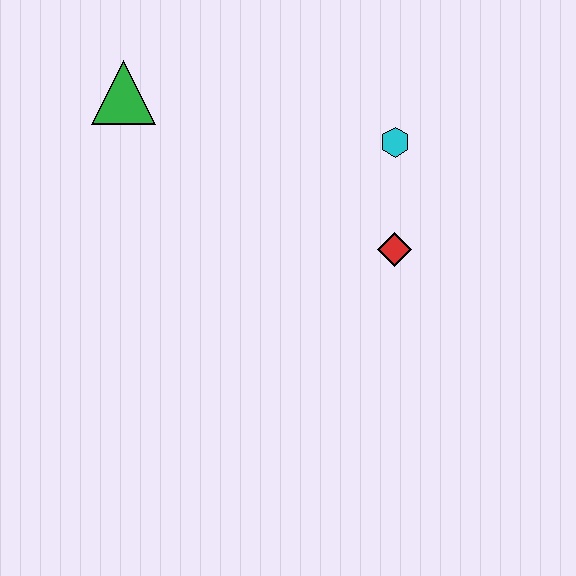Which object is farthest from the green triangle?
The red diamond is farthest from the green triangle.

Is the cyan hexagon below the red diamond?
No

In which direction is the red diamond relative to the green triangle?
The red diamond is to the right of the green triangle.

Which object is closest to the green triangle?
The cyan hexagon is closest to the green triangle.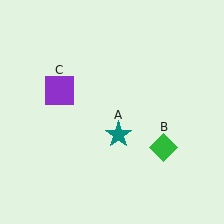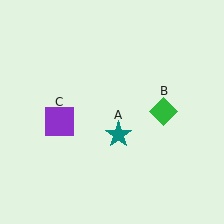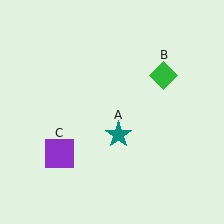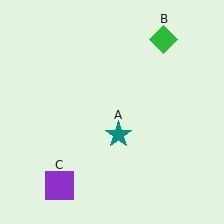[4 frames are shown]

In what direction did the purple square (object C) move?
The purple square (object C) moved down.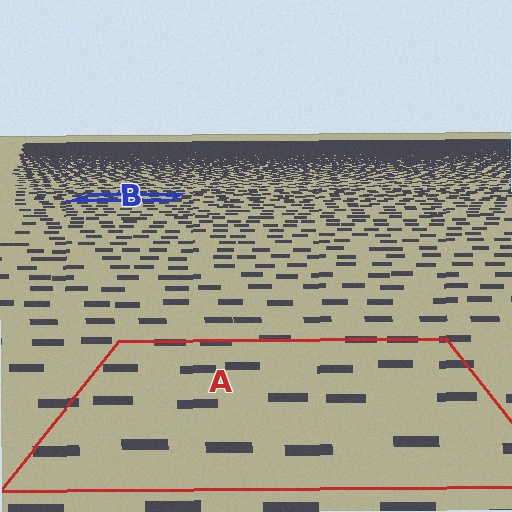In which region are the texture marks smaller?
The texture marks are smaller in region B, because it is farther away.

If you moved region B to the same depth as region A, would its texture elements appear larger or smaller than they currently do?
They would appear larger. At a closer depth, the same texture elements are projected at a bigger on-screen size.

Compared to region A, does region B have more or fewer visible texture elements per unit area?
Region B has more texture elements per unit area — they are packed more densely because it is farther away.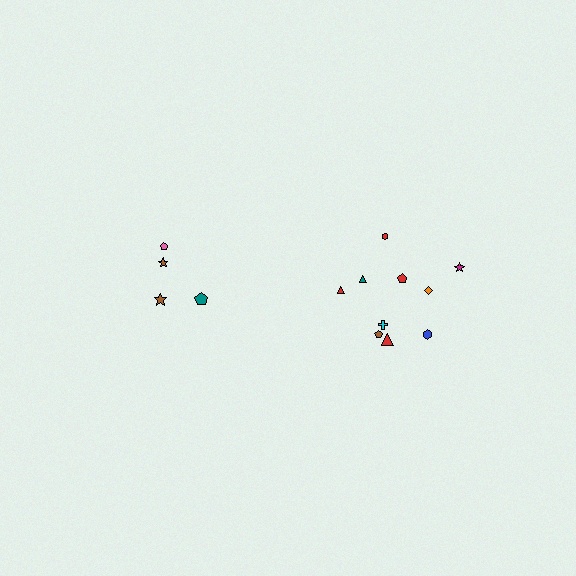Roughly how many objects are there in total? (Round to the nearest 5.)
Roughly 15 objects in total.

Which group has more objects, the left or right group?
The right group.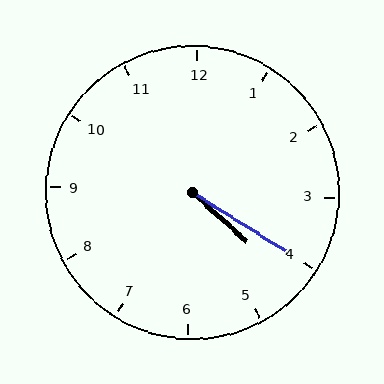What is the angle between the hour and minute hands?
Approximately 10 degrees.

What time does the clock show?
4:20.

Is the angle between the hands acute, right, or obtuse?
It is acute.